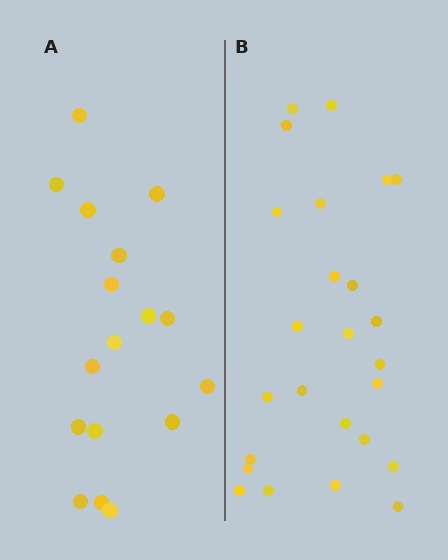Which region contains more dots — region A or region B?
Region B (the right region) has more dots.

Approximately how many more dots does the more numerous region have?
Region B has roughly 8 or so more dots than region A.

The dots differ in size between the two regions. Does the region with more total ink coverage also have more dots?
No. Region A has more total ink coverage because its dots are larger, but region B actually contains more individual dots. Total area can be misleading — the number of items is what matters here.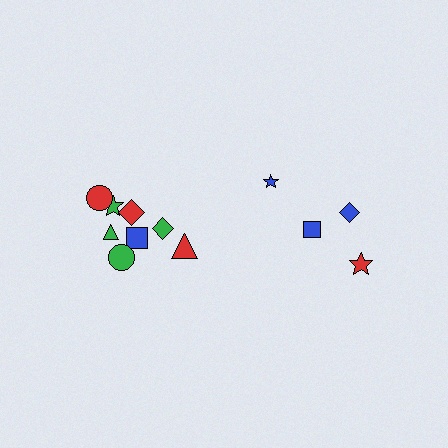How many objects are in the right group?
There are 4 objects.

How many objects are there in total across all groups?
There are 12 objects.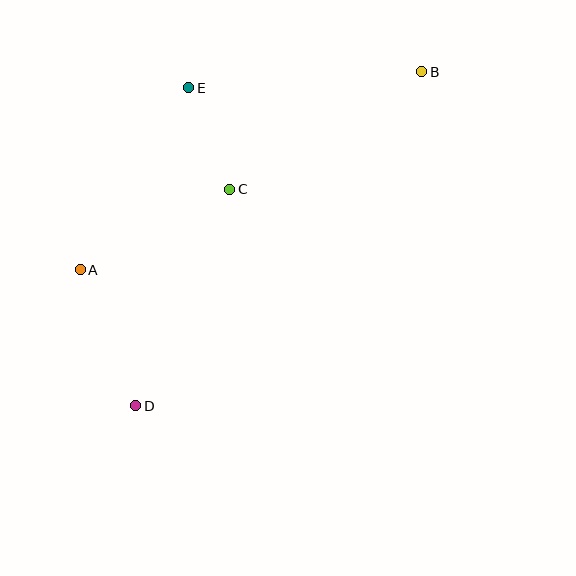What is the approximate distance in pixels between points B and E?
The distance between B and E is approximately 234 pixels.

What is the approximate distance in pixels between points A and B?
The distance between A and B is approximately 395 pixels.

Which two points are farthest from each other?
Points B and D are farthest from each other.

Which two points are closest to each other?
Points C and E are closest to each other.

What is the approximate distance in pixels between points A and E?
The distance between A and E is approximately 212 pixels.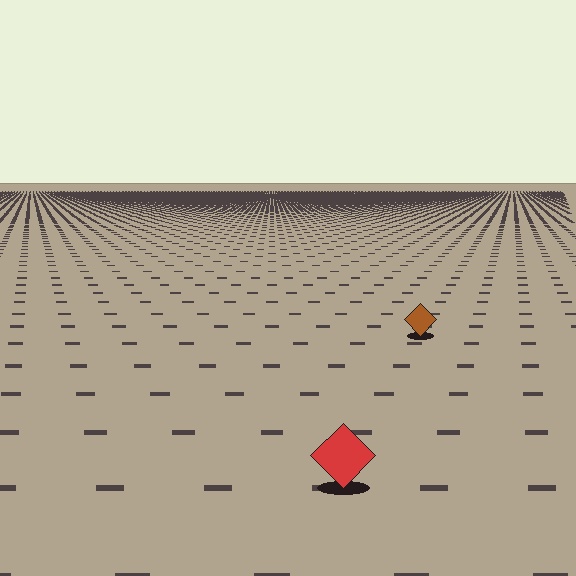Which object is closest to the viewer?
The red diamond is closest. The texture marks near it are larger and more spread out.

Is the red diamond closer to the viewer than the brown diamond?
Yes. The red diamond is closer — you can tell from the texture gradient: the ground texture is coarser near it.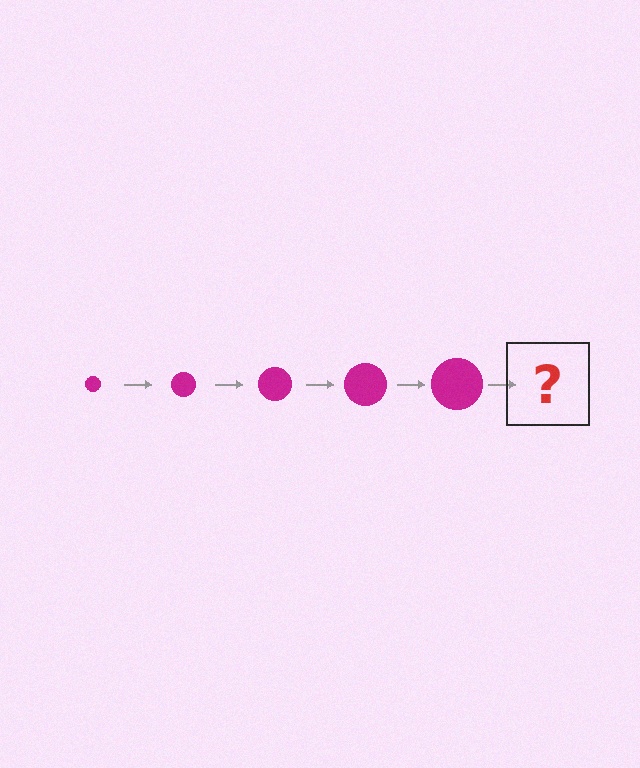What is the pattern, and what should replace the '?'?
The pattern is that the circle gets progressively larger each step. The '?' should be a magenta circle, larger than the previous one.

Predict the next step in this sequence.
The next step is a magenta circle, larger than the previous one.